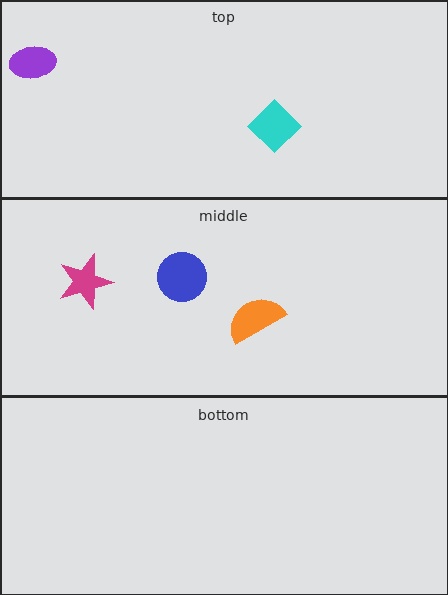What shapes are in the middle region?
The orange semicircle, the blue circle, the magenta star.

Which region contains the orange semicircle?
The middle region.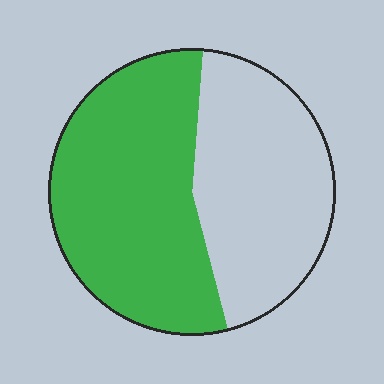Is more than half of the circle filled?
Yes.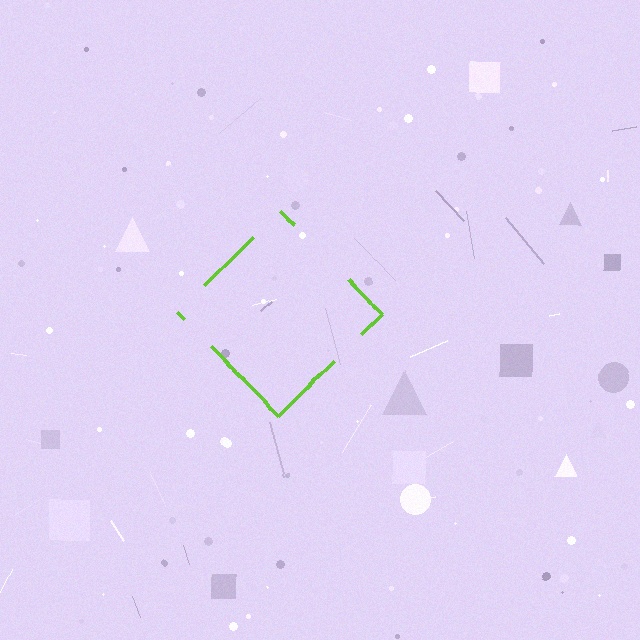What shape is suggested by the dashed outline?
The dashed outline suggests a diamond.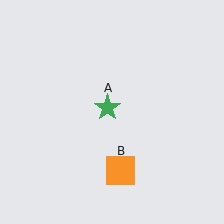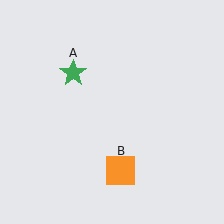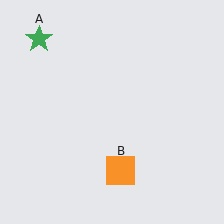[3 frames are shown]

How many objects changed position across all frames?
1 object changed position: green star (object A).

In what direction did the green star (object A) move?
The green star (object A) moved up and to the left.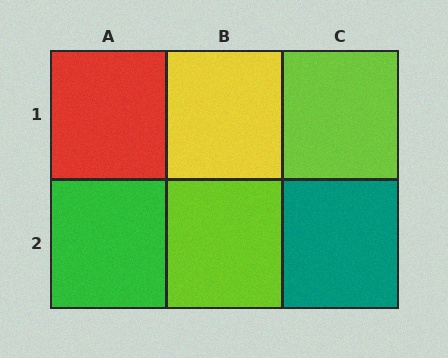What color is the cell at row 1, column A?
Red.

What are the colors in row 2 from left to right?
Green, lime, teal.